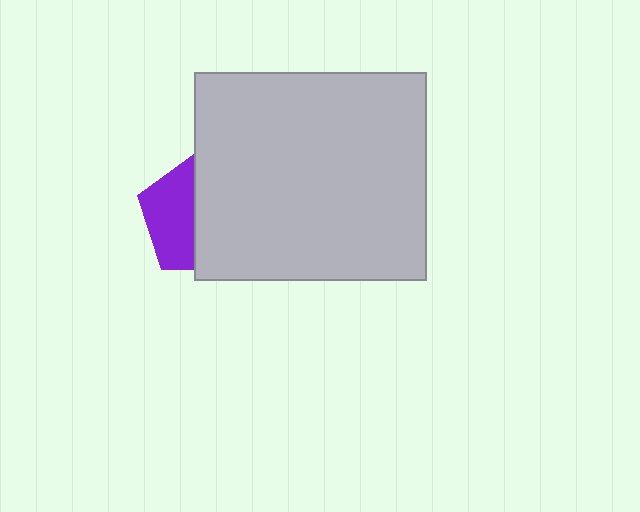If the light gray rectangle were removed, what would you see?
You would see the complete purple pentagon.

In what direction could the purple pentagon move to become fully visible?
The purple pentagon could move left. That would shift it out from behind the light gray rectangle entirely.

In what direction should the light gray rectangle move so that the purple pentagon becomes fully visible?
The light gray rectangle should move right. That is the shortest direction to clear the overlap and leave the purple pentagon fully visible.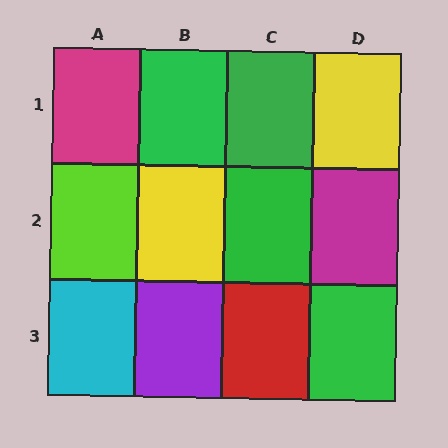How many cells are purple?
1 cell is purple.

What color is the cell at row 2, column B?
Yellow.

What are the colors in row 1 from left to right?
Magenta, green, green, yellow.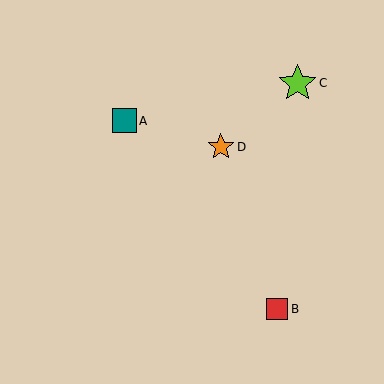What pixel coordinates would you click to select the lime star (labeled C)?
Click at (297, 83) to select the lime star C.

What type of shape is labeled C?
Shape C is a lime star.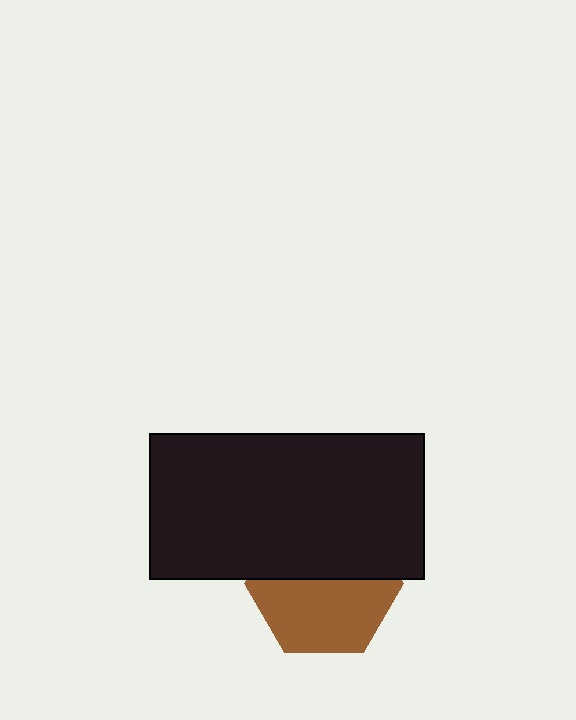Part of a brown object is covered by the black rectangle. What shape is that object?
It is a hexagon.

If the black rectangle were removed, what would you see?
You would see the complete brown hexagon.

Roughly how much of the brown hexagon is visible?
About half of it is visible (roughly 54%).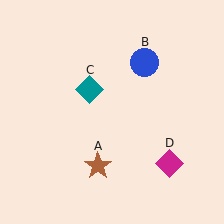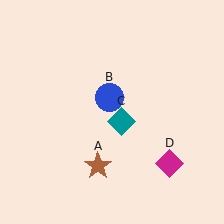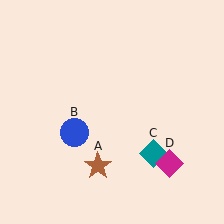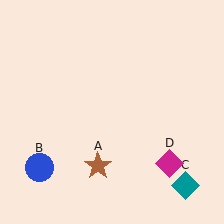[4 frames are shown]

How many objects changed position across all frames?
2 objects changed position: blue circle (object B), teal diamond (object C).